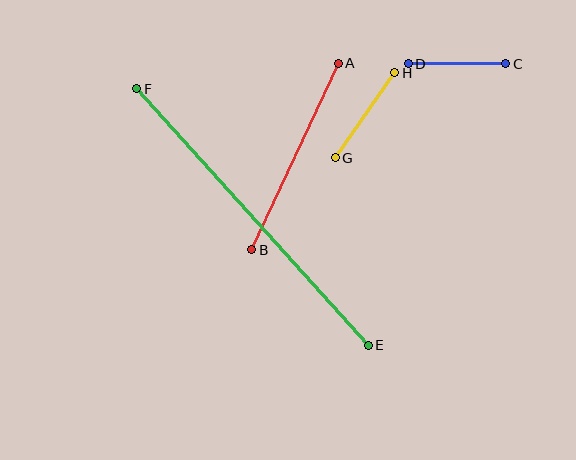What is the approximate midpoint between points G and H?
The midpoint is at approximately (365, 115) pixels.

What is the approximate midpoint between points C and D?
The midpoint is at approximately (457, 64) pixels.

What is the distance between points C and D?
The distance is approximately 98 pixels.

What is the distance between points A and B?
The distance is approximately 206 pixels.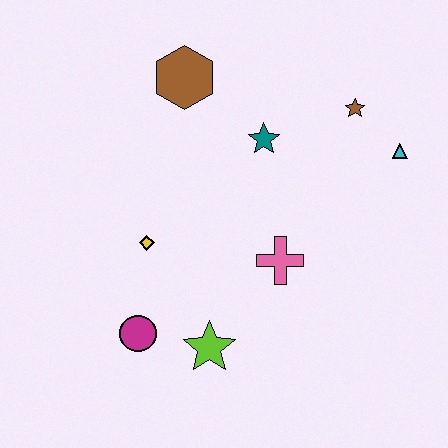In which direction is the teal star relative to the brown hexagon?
The teal star is to the right of the brown hexagon.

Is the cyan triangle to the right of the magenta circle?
Yes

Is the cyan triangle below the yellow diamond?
No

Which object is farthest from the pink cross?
The brown hexagon is farthest from the pink cross.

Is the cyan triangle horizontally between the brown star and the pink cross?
No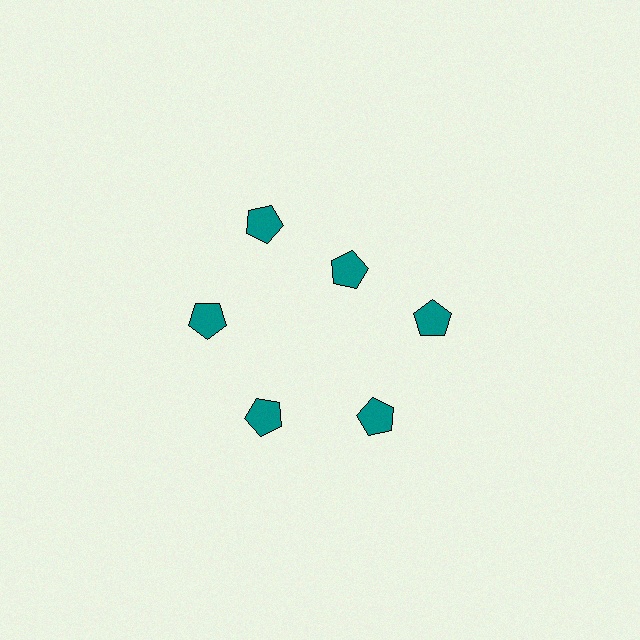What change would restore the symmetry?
The symmetry would be restored by moving it outward, back onto the ring so that all 6 pentagons sit at equal angles and equal distance from the center.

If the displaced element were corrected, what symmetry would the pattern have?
It would have 6-fold rotational symmetry — the pattern would map onto itself every 60 degrees.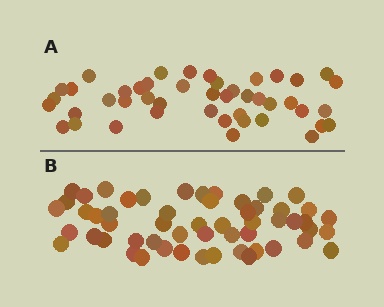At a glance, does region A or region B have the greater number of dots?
Region B (the bottom region) has more dots.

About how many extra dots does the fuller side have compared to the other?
Region B has roughly 10 or so more dots than region A.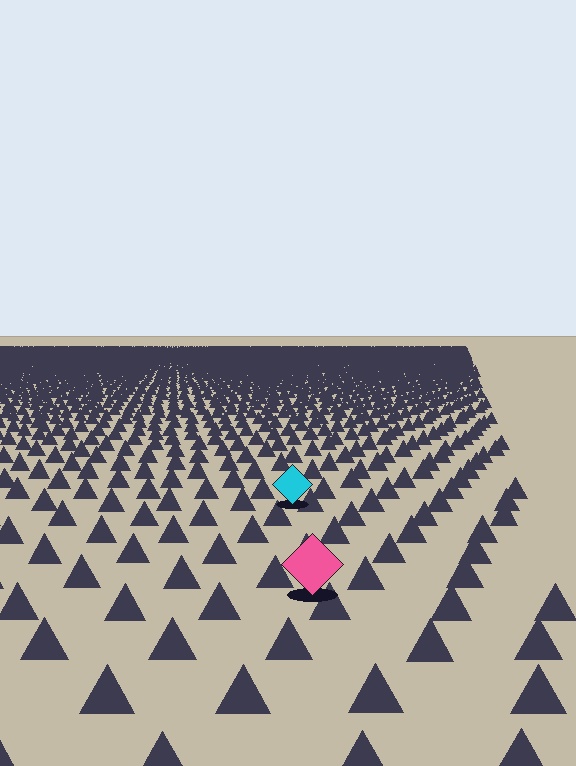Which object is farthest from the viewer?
The cyan diamond is farthest from the viewer. It appears smaller and the ground texture around it is denser.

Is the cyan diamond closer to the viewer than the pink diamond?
No. The pink diamond is closer — you can tell from the texture gradient: the ground texture is coarser near it.